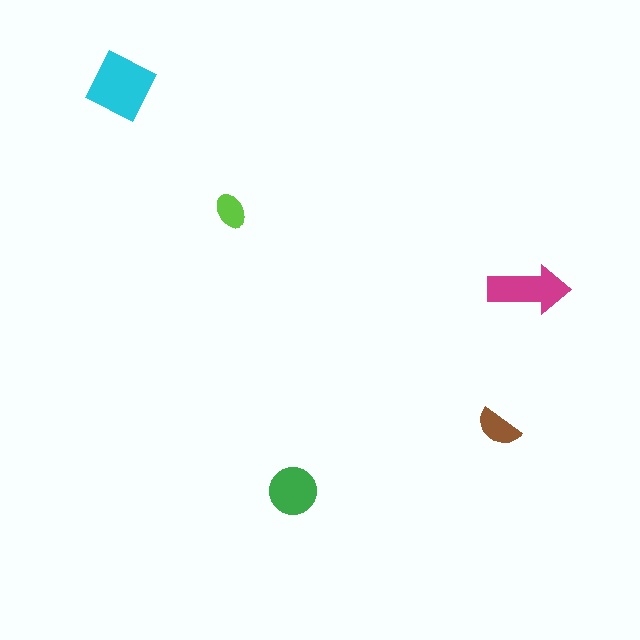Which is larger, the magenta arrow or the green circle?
The magenta arrow.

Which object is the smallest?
The lime ellipse.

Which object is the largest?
The cyan diamond.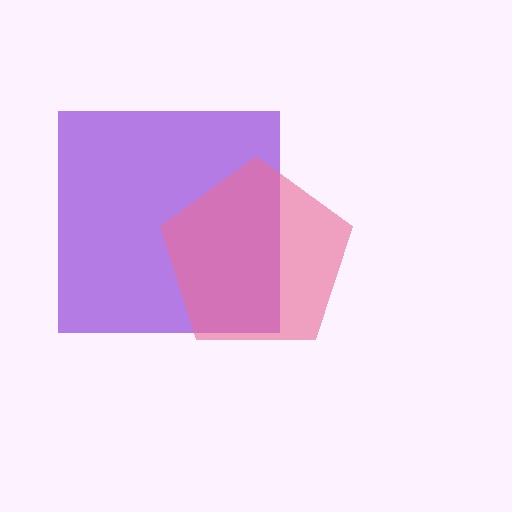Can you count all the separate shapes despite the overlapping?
Yes, there are 2 separate shapes.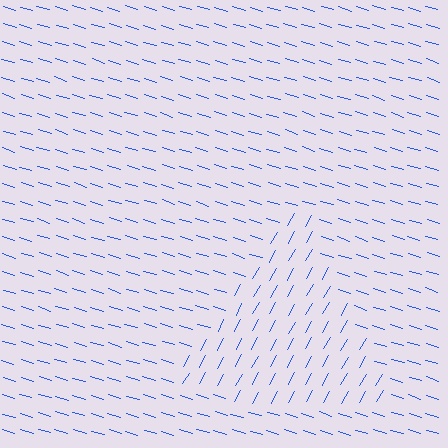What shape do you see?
I see a triangle.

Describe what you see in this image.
The image is filled with small blue line segments. A triangle region in the image has lines oriented differently from the surrounding lines, creating a visible texture boundary.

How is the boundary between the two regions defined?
The boundary is defined purely by a change in line orientation (approximately 78 degrees difference). All lines are the same color and thickness.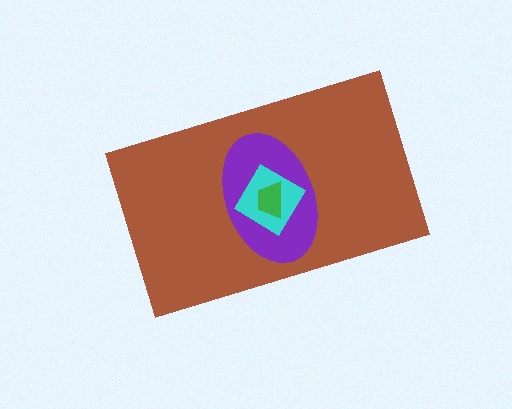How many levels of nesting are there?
4.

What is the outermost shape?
The brown rectangle.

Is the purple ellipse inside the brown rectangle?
Yes.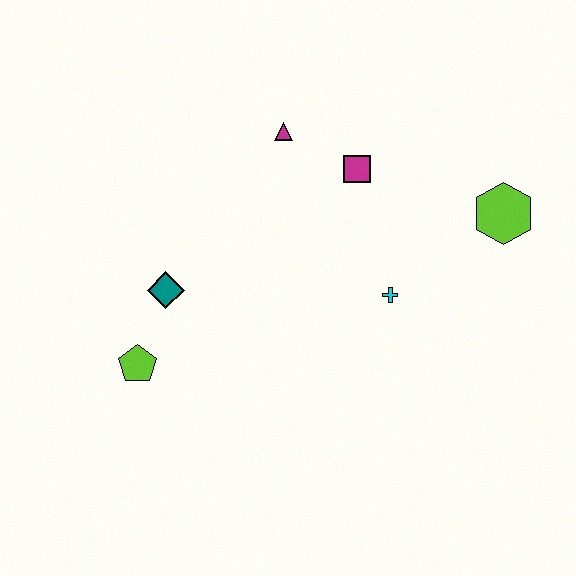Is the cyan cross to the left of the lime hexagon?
Yes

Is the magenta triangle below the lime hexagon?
No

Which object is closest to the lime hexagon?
The cyan cross is closest to the lime hexagon.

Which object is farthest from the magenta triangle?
The lime pentagon is farthest from the magenta triangle.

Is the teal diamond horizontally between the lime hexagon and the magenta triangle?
No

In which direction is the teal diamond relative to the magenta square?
The teal diamond is to the left of the magenta square.